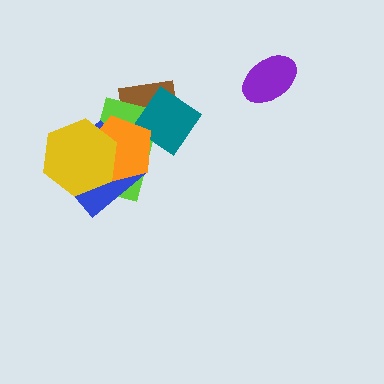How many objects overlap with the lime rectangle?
5 objects overlap with the lime rectangle.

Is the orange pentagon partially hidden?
Yes, it is partially covered by another shape.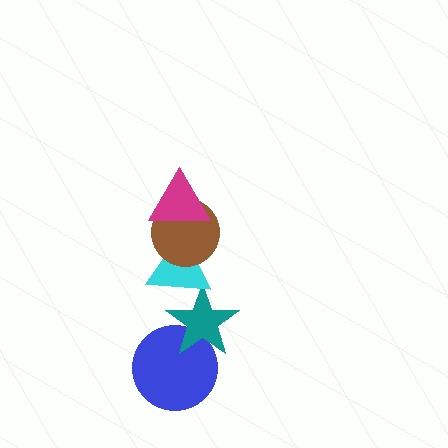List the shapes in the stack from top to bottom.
From top to bottom: the magenta triangle, the brown circle, the cyan triangle, the teal star, the blue circle.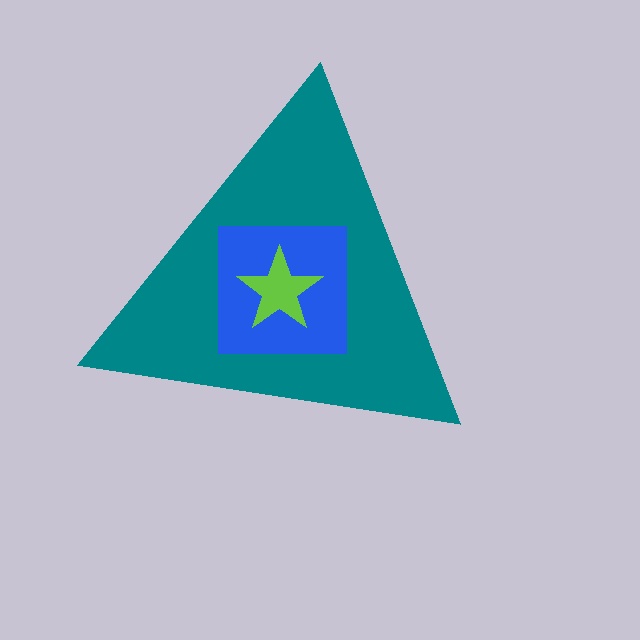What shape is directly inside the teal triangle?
The blue square.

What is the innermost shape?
The lime star.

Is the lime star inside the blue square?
Yes.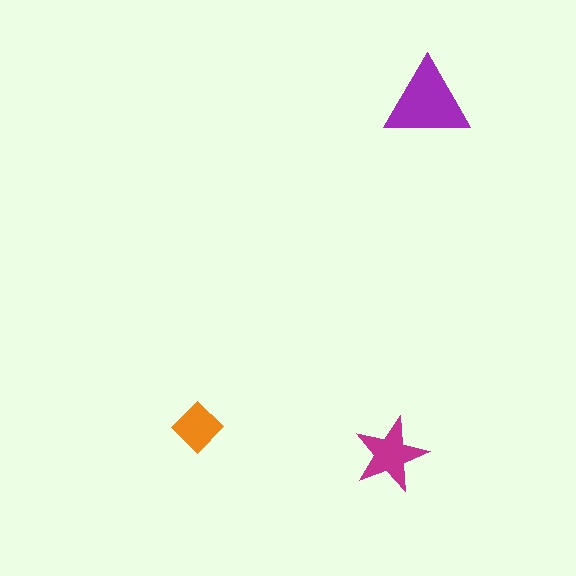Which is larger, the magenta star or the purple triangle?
The purple triangle.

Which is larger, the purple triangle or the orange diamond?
The purple triangle.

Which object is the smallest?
The orange diamond.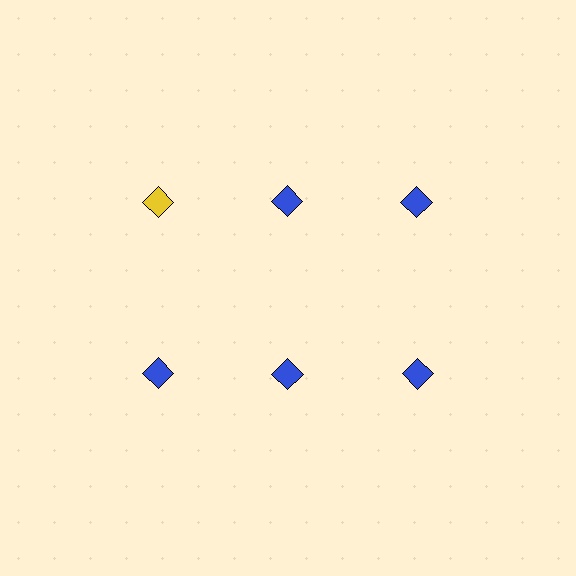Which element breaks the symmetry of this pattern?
The yellow diamond in the top row, leftmost column breaks the symmetry. All other shapes are blue diamonds.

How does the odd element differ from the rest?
It has a different color: yellow instead of blue.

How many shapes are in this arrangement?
There are 6 shapes arranged in a grid pattern.